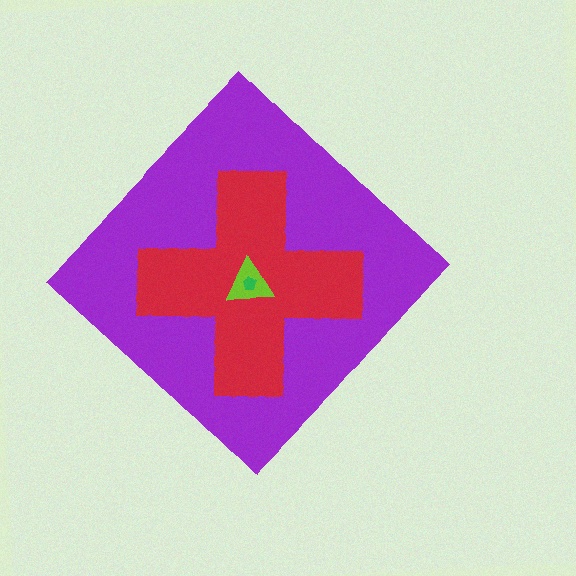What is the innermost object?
The green pentagon.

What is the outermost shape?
The purple diamond.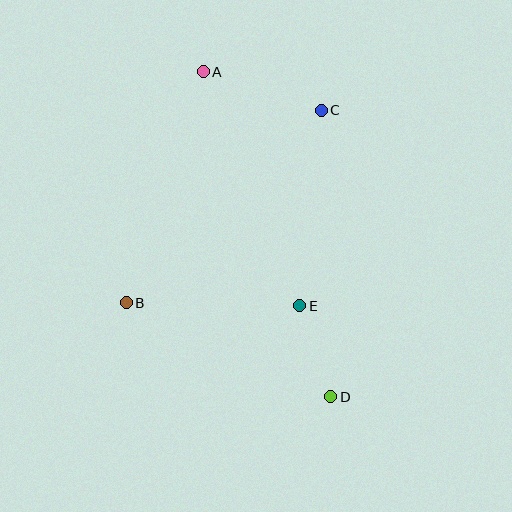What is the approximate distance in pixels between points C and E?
The distance between C and E is approximately 197 pixels.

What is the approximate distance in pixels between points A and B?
The distance between A and B is approximately 243 pixels.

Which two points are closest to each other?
Points D and E are closest to each other.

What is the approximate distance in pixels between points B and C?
The distance between B and C is approximately 274 pixels.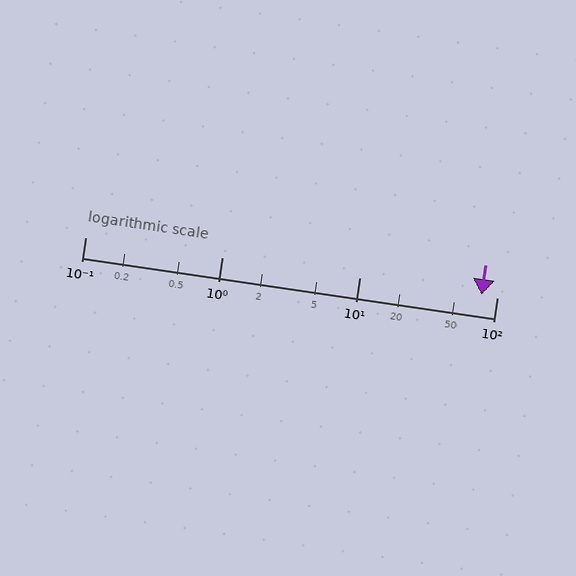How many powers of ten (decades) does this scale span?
The scale spans 3 decades, from 0.1 to 100.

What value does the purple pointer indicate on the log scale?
The pointer indicates approximately 77.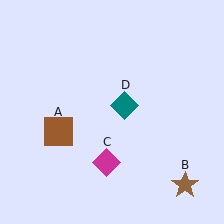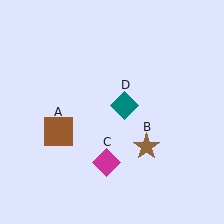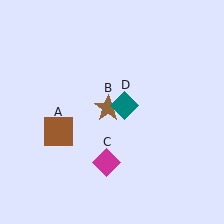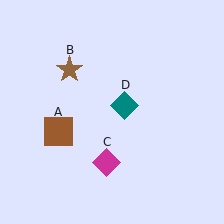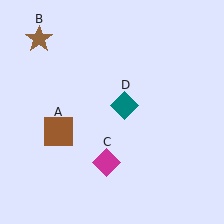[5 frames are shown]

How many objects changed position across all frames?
1 object changed position: brown star (object B).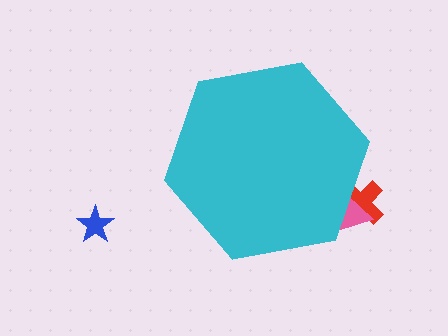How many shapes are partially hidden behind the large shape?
2 shapes are partially hidden.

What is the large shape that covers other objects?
A cyan hexagon.